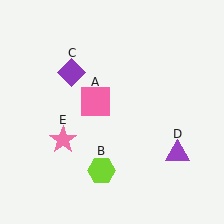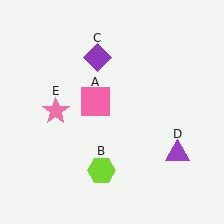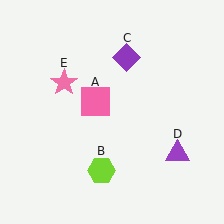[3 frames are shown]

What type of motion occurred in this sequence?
The purple diamond (object C), pink star (object E) rotated clockwise around the center of the scene.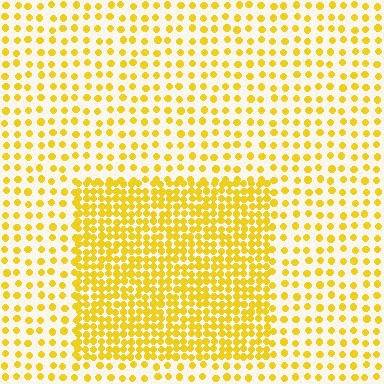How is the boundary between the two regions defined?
The boundary is defined by a change in element density (approximately 2.4x ratio). All elements are the same color, size, and shape.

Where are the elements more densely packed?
The elements are more densely packed inside the rectangle boundary.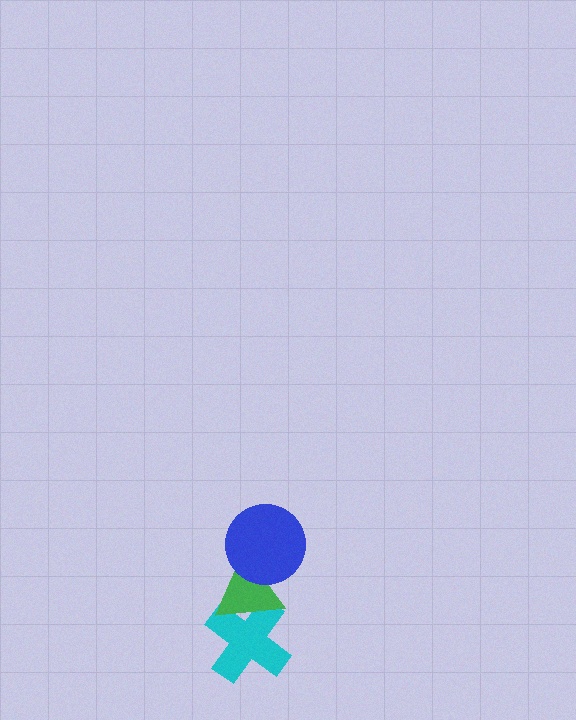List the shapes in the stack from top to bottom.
From top to bottom: the blue circle, the green triangle, the cyan cross.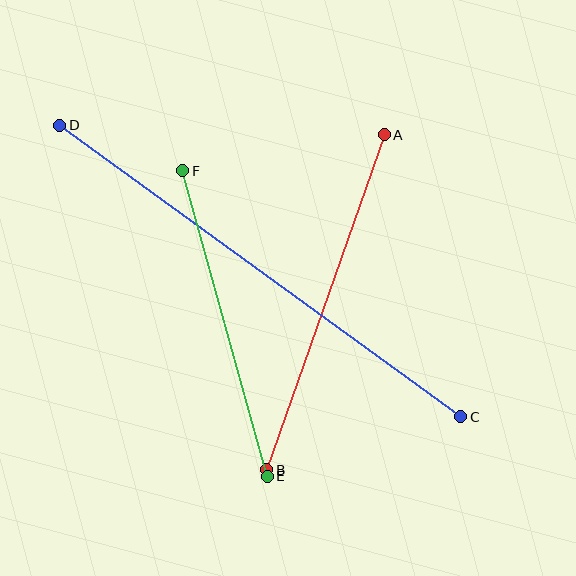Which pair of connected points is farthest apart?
Points C and D are farthest apart.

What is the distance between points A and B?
The distance is approximately 355 pixels.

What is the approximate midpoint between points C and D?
The midpoint is at approximately (260, 271) pixels.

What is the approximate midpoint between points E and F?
The midpoint is at approximately (225, 324) pixels.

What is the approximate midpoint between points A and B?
The midpoint is at approximately (326, 302) pixels.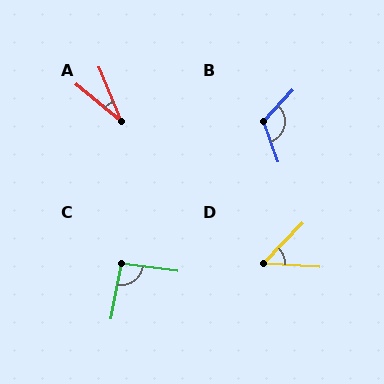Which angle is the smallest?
A, at approximately 28 degrees.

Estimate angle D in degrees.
Approximately 49 degrees.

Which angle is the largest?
B, at approximately 116 degrees.